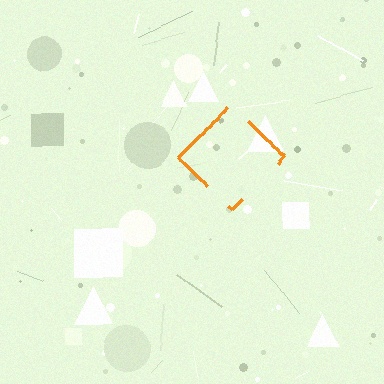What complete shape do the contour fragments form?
The contour fragments form a diamond.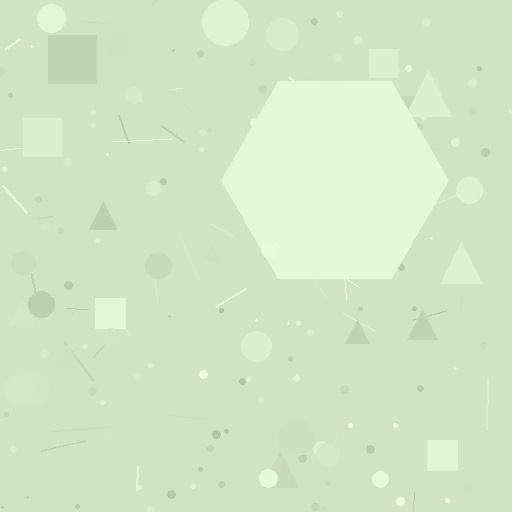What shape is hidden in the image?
A hexagon is hidden in the image.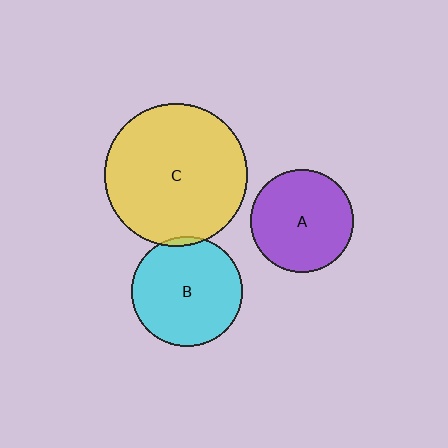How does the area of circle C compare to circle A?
Approximately 2.0 times.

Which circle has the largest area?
Circle C (yellow).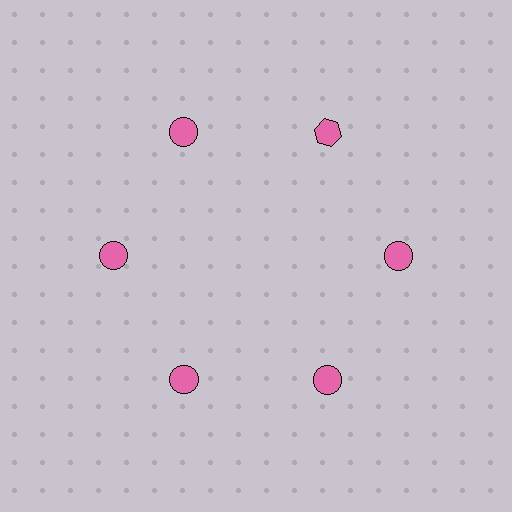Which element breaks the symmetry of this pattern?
The pink hexagon at roughly the 1 o'clock position breaks the symmetry. All other shapes are pink circles.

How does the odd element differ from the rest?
It has a different shape: hexagon instead of circle.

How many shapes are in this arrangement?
There are 6 shapes arranged in a ring pattern.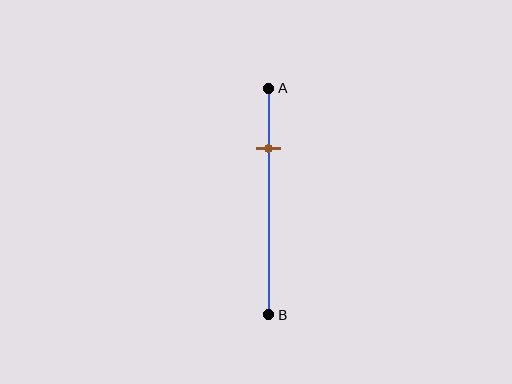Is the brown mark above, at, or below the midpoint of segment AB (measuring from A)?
The brown mark is above the midpoint of segment AB.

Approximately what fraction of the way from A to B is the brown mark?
The brown mark is approximately 25% of the way from A to B.